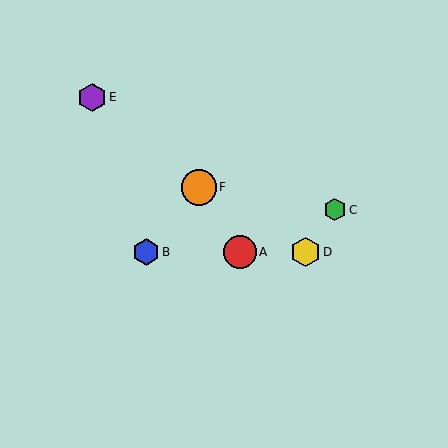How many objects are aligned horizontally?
3 objects (A, B, D) are aligned horizontally.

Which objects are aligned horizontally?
Objects A, B, D are aligned horizontally.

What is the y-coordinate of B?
Object B is at y≈252.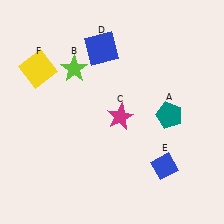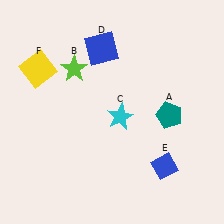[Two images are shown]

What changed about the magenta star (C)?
In Image 1, C is magenta. In Image 2, it changed to cyan.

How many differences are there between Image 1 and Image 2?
There is 1 difference between the two images.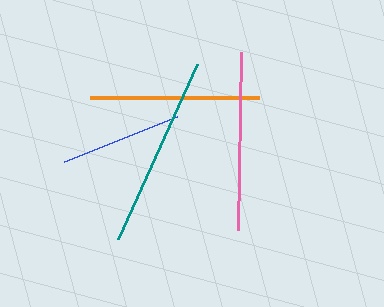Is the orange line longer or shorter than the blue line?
The orange line is longer than the blue line.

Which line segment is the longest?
The teal line is the longest at approximately 191 pixels.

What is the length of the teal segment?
The teal segment is approximately 191 pixels long.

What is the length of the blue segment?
The blue segment is approximately 121 pixels long.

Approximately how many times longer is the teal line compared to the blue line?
The teal line is approximately 1.6 times the length of the blue line.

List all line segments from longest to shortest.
From longest to shortest: teal, pink, orange, blue.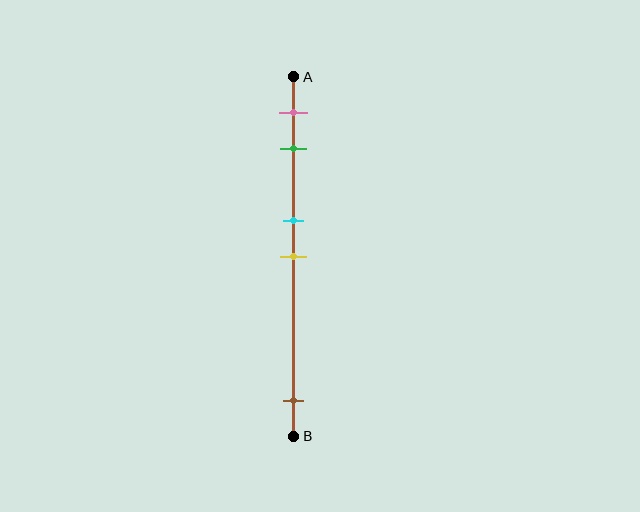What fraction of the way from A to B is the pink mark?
The pink mark is approximately 10% (0.1) of the way from A to B.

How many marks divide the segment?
There are 5 marks dividing the segment.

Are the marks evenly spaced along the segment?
No, the marks are not evenly spaced.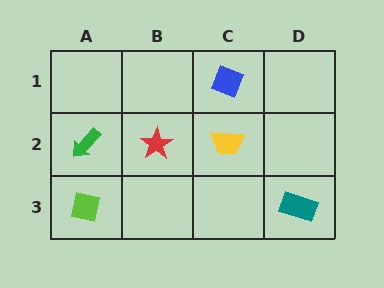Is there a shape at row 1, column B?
No, that cell is empty.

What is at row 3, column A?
A lime square.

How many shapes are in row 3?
2 shapes.